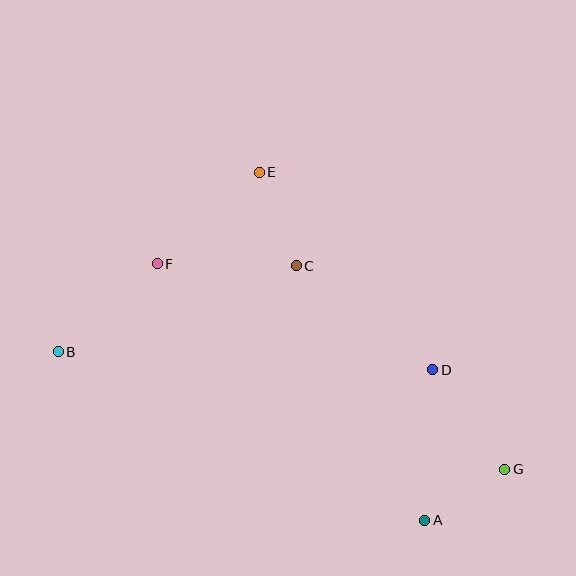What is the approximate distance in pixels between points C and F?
The distance between C and F is approximately 139 pixels.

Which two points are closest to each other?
Points A and G are closest to each other.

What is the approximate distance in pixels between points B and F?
The distance between B and F is approximately 133 pixels.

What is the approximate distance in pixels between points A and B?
The distance between A and B is approximately 403 pixels.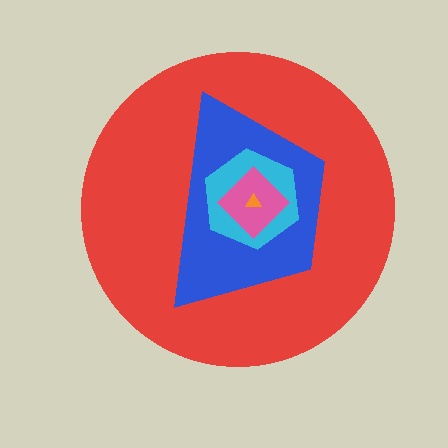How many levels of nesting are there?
5.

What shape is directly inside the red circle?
The blue trapezoid.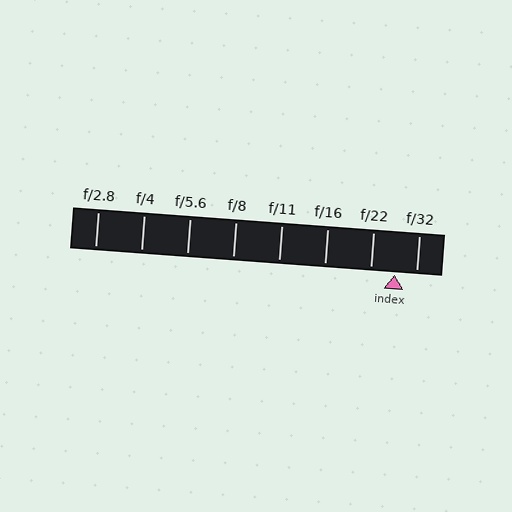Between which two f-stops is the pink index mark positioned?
The index mark is between f/22 and f/32.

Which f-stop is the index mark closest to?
The index mark is closest to f/32.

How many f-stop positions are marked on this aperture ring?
There are 8 f-stop positions marked.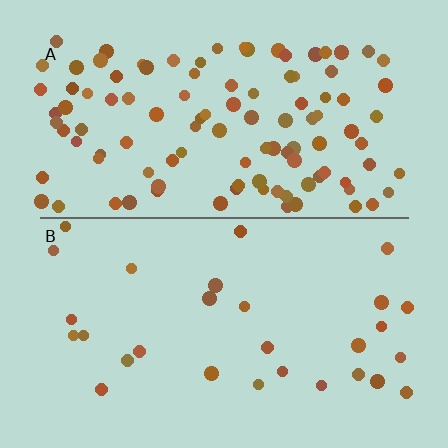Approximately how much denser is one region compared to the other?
Approximately 3.8× — region A over region B.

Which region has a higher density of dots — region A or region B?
A (the top).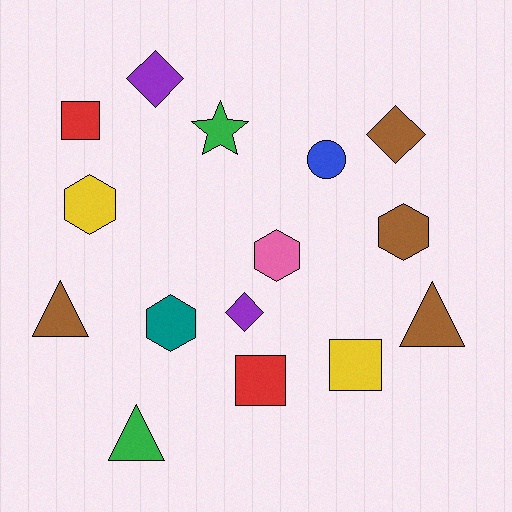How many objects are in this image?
There are 15 objects.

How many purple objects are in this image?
There are 2 purple objects.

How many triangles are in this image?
There are 3 triangles.